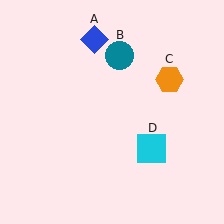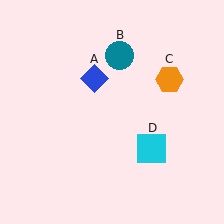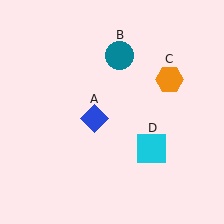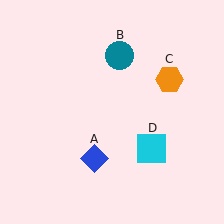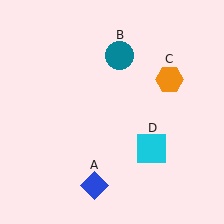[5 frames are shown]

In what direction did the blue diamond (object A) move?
The blue diamond (object A) moved down.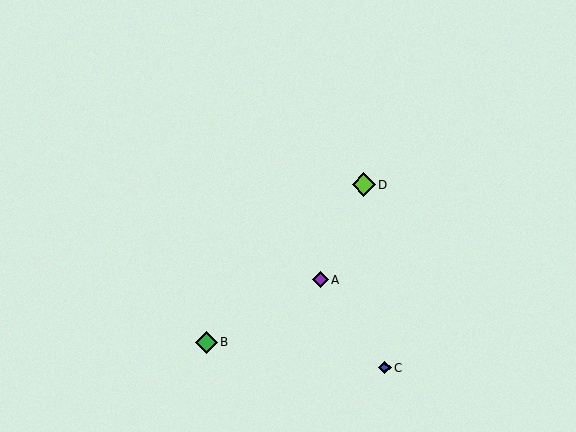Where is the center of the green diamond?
The center of the green diamond is at (206, 342).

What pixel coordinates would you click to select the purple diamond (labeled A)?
Click at (320, 280) to select the purple diamond A.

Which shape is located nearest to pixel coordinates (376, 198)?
The lime diamond (labeled D) at (364, 185) is nearest to that location.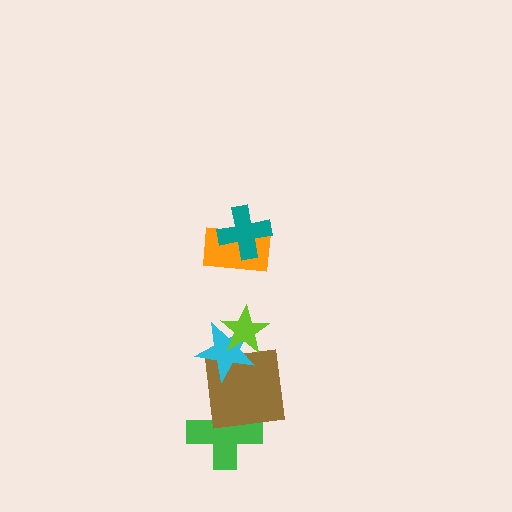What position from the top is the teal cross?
The teal cross is 1st from the top.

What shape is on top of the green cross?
The brown square is on top of the green cross.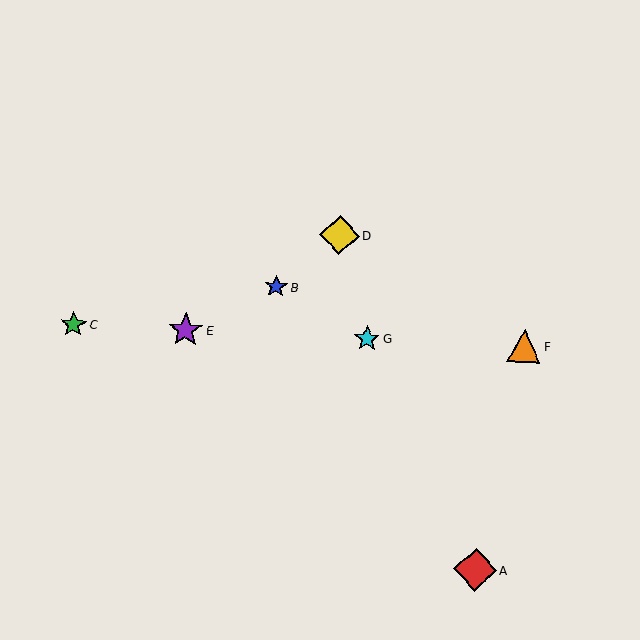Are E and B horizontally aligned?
No, E is at y≈330 and B is at y≈286.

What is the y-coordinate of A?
Object A is at y≈570.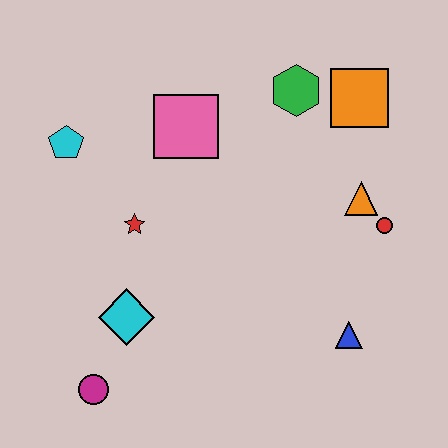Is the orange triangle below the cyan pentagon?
Yes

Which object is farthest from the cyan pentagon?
The blue triangle is farthest from the cyan pentagon.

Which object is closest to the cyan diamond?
The magenta circle is closest to the cyan diamond.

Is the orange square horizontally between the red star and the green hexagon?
No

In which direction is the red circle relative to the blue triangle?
The red circle is above the blue triangle.